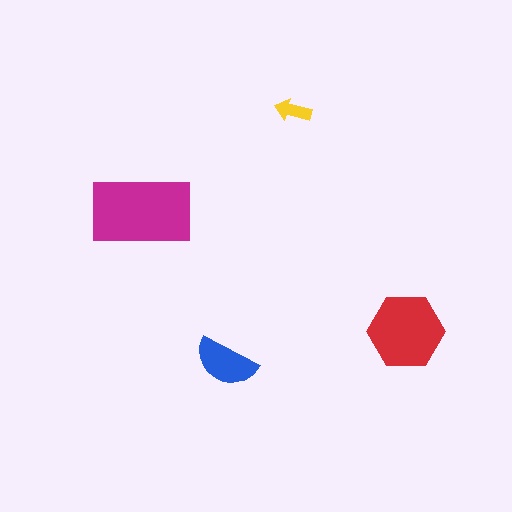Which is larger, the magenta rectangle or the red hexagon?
The magenta rectangle.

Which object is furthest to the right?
The red hexagon is rightmost.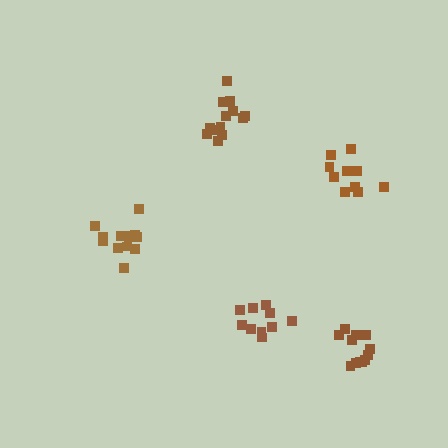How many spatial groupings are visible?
There are 5 spatial groupings.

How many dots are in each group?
Group 1: 13 dots, Group 2: 10 dots, Group 3: 13 dots, Group 4: 10 dots, Group 5: 12 dots (58 total).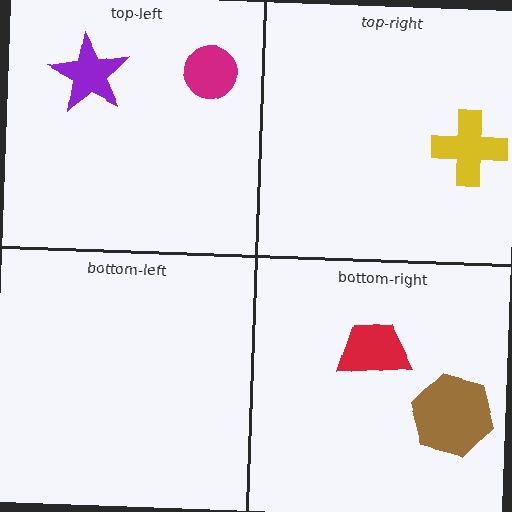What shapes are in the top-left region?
The magenta circle, the purple star.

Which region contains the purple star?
The top-left region.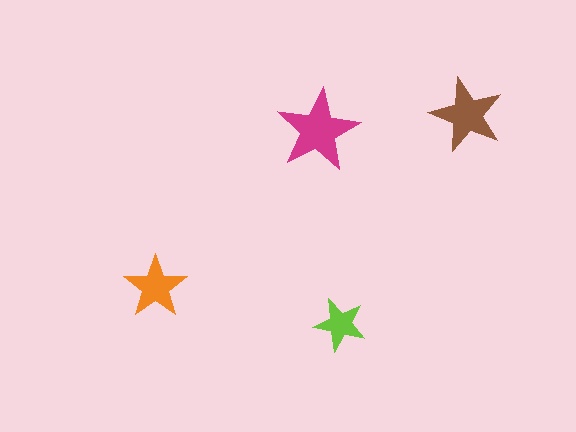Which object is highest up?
The brown star is topmost.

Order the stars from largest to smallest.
the magenta one, the brown one, the orange one, the lime one.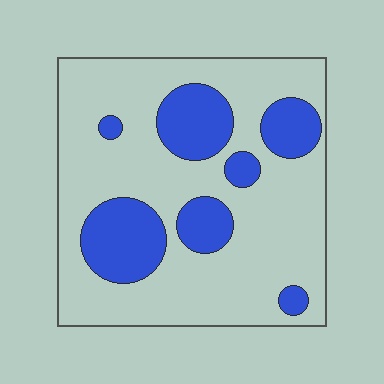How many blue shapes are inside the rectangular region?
7.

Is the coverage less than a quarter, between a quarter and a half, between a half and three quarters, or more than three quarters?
Between a quarter and a half.